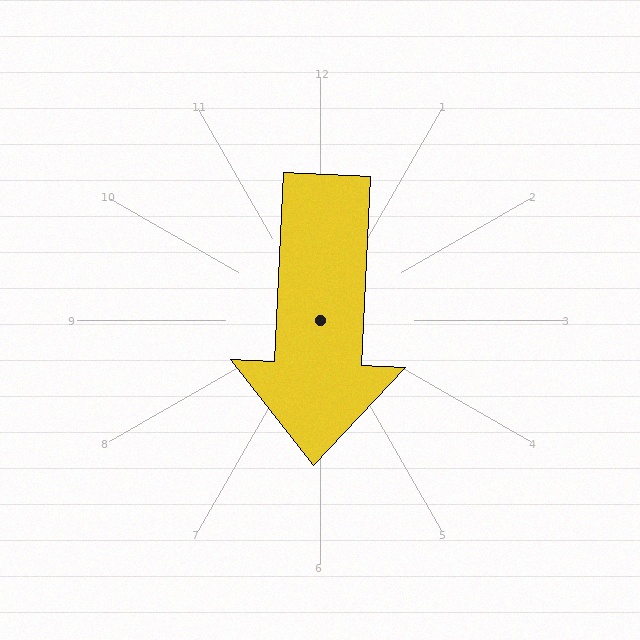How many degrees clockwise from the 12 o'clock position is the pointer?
Approximately 183 degrees.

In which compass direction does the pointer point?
South.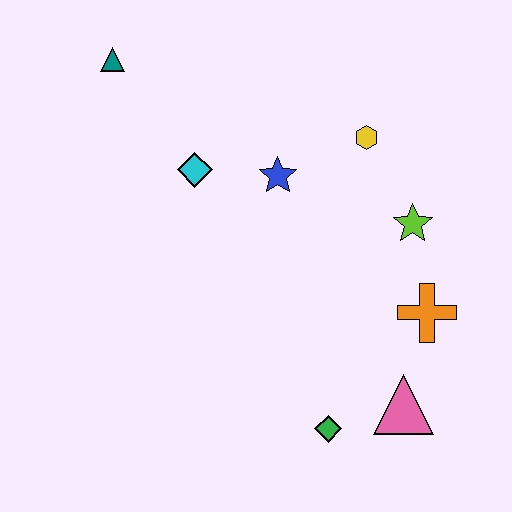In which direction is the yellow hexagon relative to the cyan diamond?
The yellow hexagon is to the right of the cyan diamond.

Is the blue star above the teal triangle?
No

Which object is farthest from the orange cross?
The teal triangle is farthest from the orange cross.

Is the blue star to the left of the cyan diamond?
No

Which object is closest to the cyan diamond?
The blue star is closest to the cyan diamond.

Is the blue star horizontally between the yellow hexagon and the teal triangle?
Yes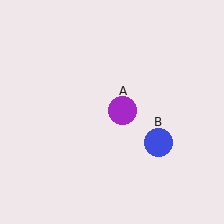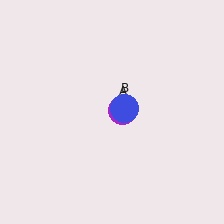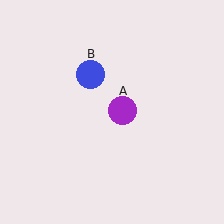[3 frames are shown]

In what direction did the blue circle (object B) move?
The blue circle (object B) moved up and to the left.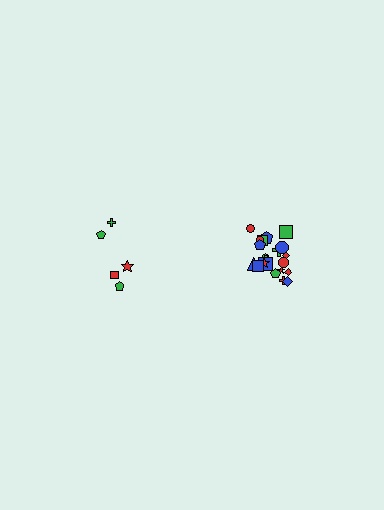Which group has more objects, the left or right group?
The right group.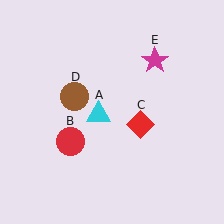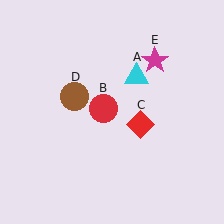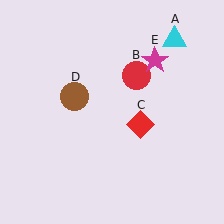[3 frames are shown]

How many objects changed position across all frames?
2 objects changed position: cyan triangle (object A), red circle (object B).